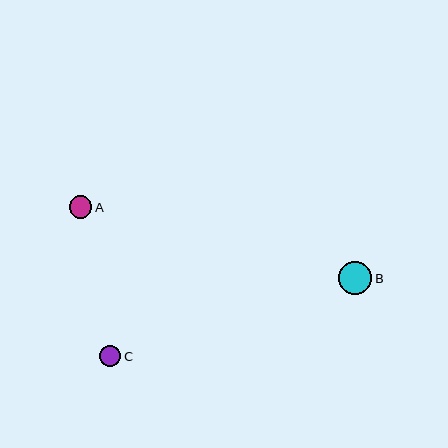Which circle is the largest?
Circle B is the largest with a size of approximately 33 pixels.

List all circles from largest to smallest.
From largest to smallest: B, A, C.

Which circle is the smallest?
Circle C is the smallest with a size of approximately 22 pixels.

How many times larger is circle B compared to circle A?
Circle B is approximately 1.5 times the size of circle A.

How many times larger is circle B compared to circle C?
Circle B is approximately 1.5 times the size of circle C.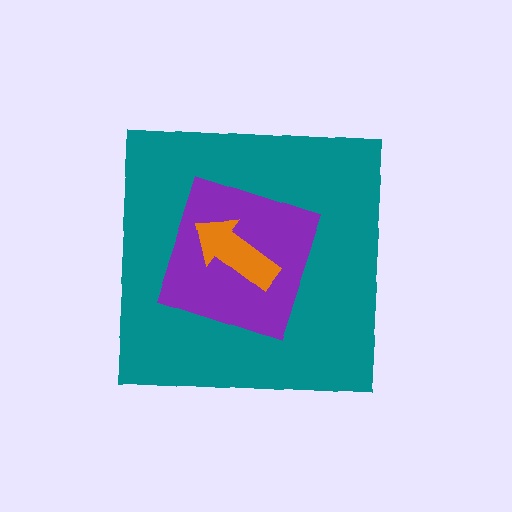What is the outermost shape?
The teal square.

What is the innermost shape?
The orange arrow.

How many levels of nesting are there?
3.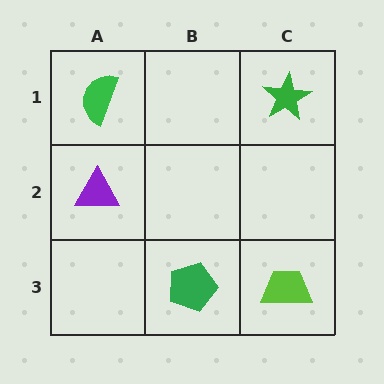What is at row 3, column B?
A green pentagon.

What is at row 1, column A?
A green semicircle.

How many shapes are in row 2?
1 shape.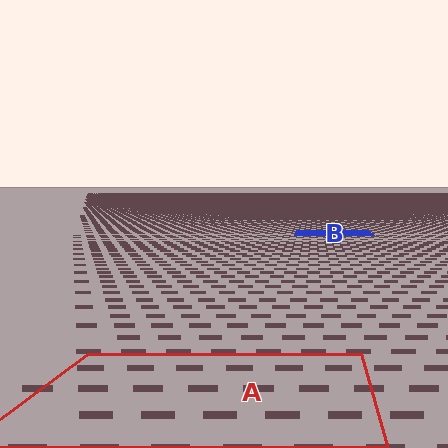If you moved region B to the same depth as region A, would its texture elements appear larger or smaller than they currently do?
They would appear larger. At a closer depth, the same texture elements are projected at a bigger on-screen size.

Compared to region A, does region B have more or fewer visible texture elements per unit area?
Region B has more texture elements per unit area — they are packed more densely because it is farther away.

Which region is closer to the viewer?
Region A is closer. The texture elements there are larger and more spread out.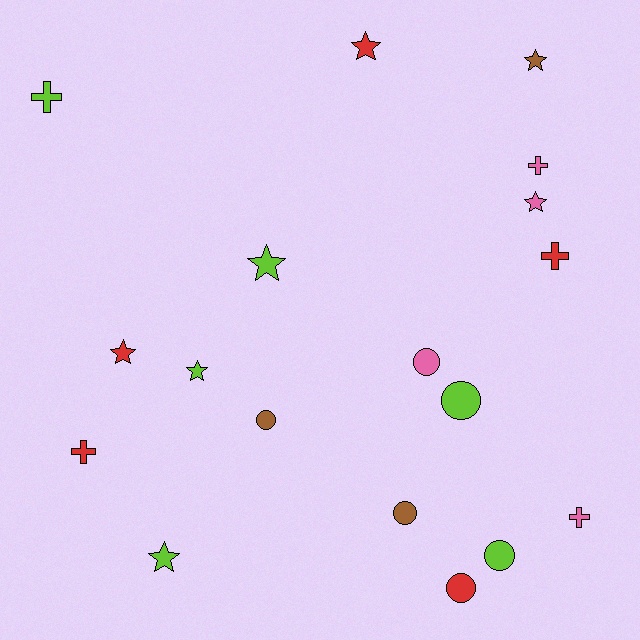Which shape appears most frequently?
Star, with 7 objects.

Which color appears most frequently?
Lime, with 6 objects.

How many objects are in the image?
There are 18 objects.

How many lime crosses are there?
There is 1 lime cross.